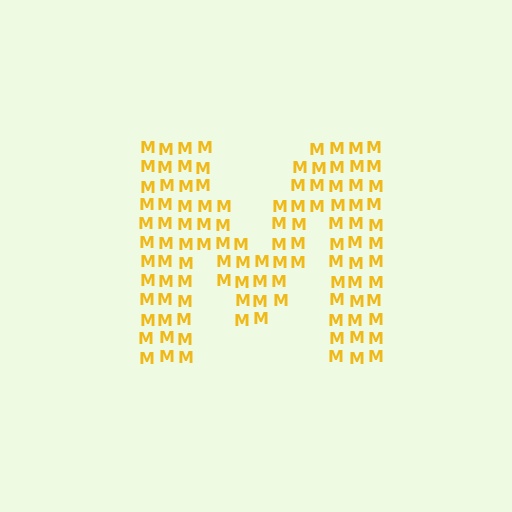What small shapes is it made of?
It is made of small letter M's.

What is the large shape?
The large shape is the letter M.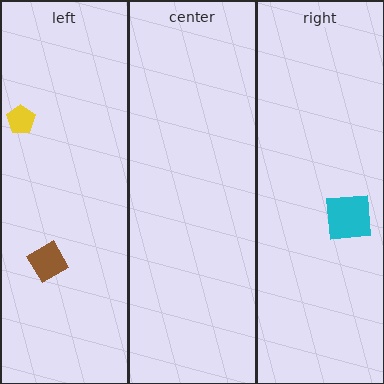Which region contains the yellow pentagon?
The left region.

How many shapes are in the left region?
2.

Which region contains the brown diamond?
The left region.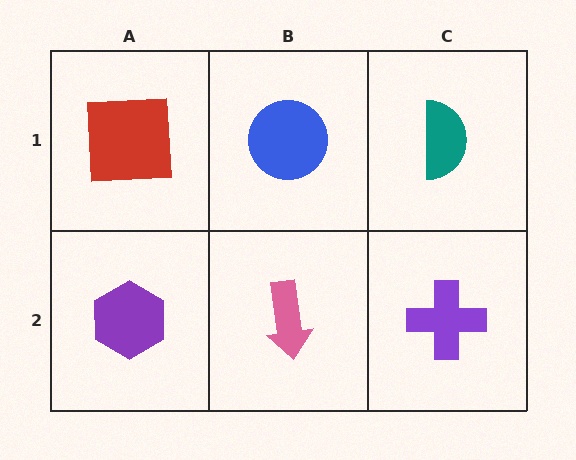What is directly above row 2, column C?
A teal semicircle.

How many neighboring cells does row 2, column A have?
2.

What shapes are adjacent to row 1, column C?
A purple cross (row 2, column C), a blue circle (row 1, column B).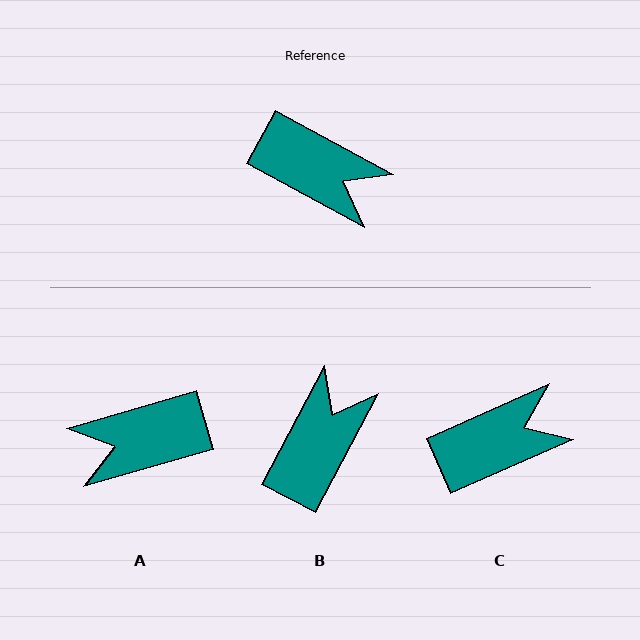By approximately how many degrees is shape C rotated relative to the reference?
Approximately 52 degrees counter-clockwise.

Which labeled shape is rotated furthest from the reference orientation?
A, about 135 degrees away.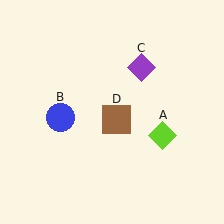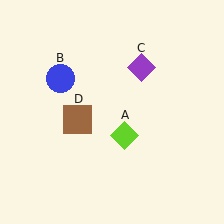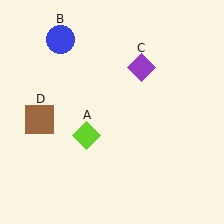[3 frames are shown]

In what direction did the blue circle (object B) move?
The blue circle (object B) moved up.